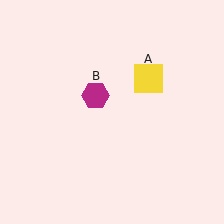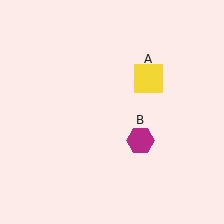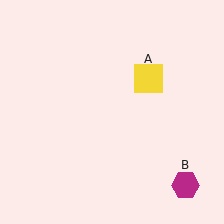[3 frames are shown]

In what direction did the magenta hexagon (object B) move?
The magenta hexagon (object B) moved down and to the right.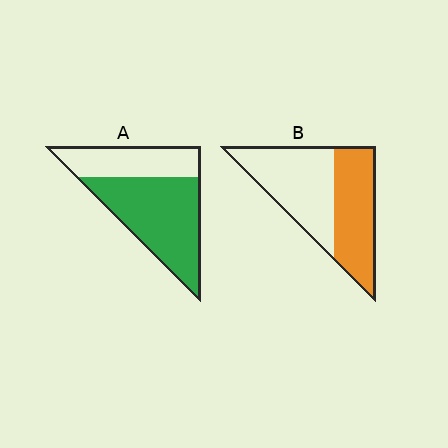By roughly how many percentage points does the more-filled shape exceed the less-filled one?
By roughly 20 percentage points (A over B).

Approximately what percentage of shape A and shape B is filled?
A is approximately 65% and B is approximately 45%.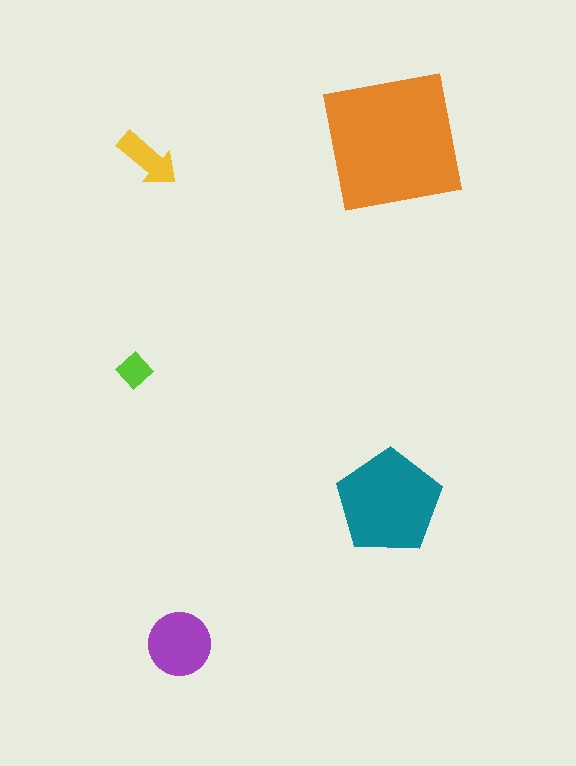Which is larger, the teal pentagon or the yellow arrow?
The teal pentagon.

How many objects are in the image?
There are 5 objects in the image.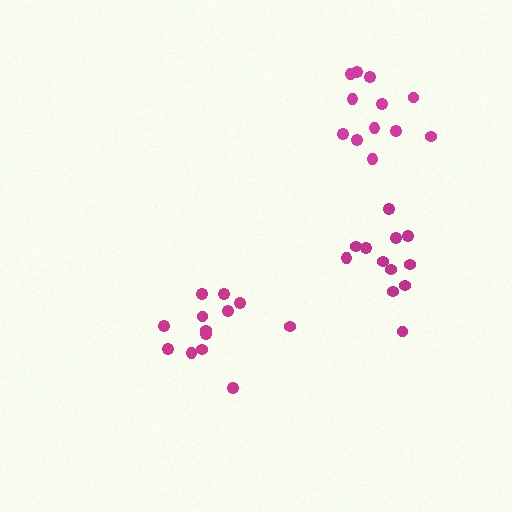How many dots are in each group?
Group 1: 12 dots, Group 2: 13 dots, Group 3: 12 dots (37 total).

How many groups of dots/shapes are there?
There are 3 groups.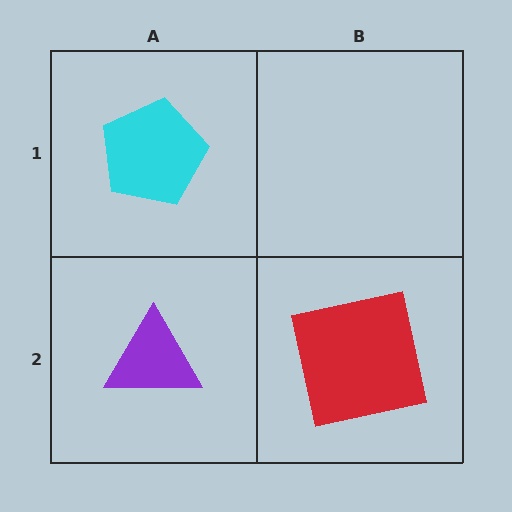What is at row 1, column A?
A cyan pentagon.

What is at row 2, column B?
A red square.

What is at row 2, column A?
A purple triangle.